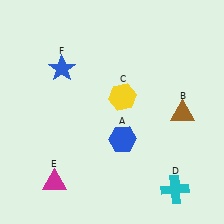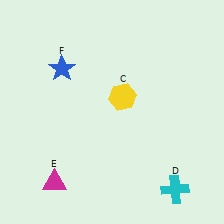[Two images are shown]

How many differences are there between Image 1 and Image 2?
There are 2 differences between the two images.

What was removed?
The blue hexagon (A), the brown triangle (B) were removed in Image 2.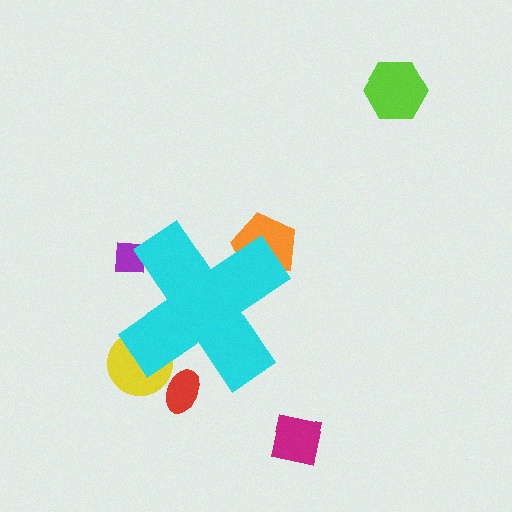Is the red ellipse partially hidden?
Yes, the red ellipse is partially hidden behind the cyan cross.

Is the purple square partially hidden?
Yes, the purple square is partially hidden behind the cyan cross.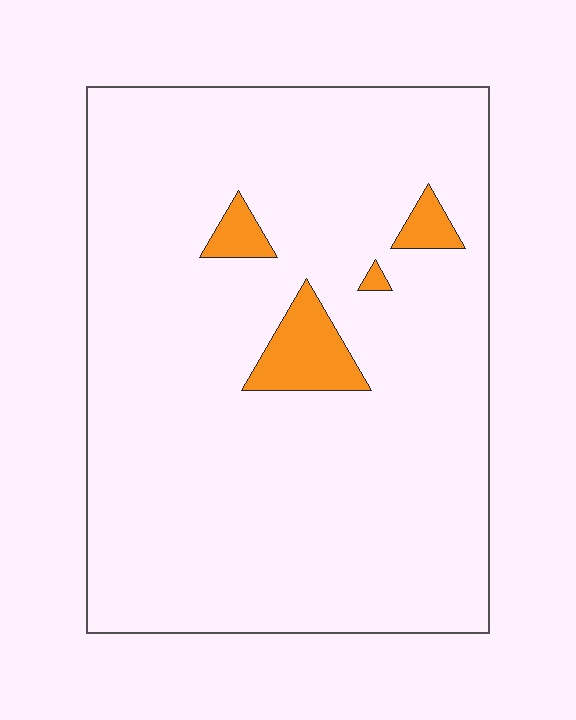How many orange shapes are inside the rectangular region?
4.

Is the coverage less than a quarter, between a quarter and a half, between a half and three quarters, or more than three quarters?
Less than a quarter.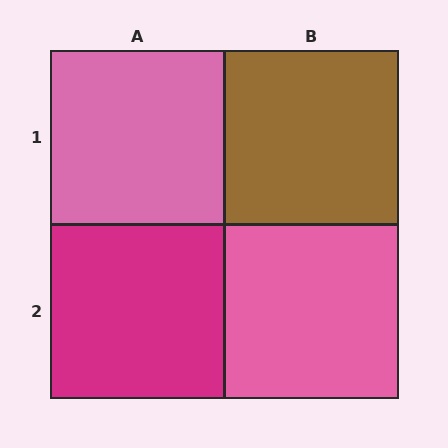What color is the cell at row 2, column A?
Magenta.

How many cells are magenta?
1 cell is magenta.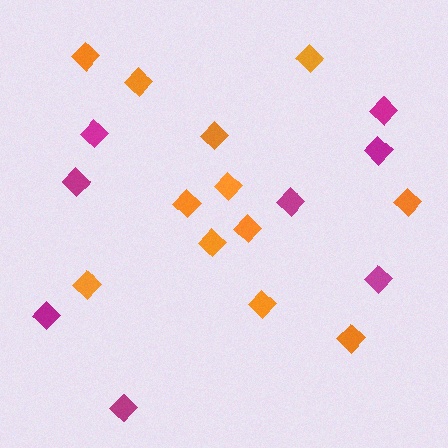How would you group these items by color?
There are 2 groups: one group of magenta diamonds (8) and one group of orange diamonds (12).